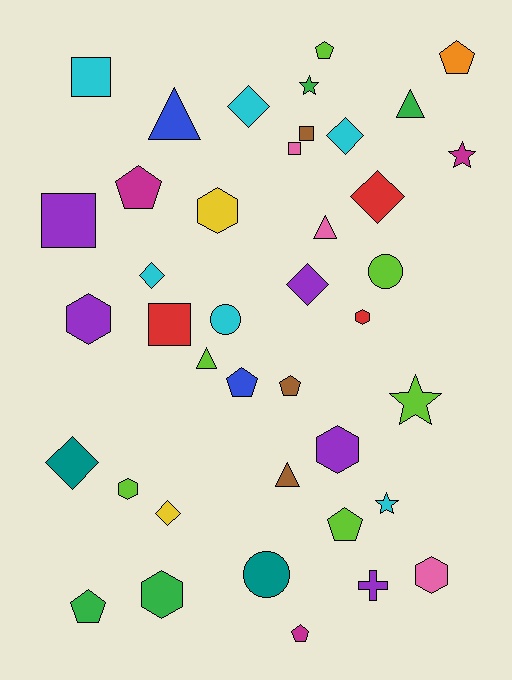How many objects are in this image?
There are 40 objects.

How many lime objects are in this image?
There are 6 lime objects.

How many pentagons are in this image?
There are 8 pentagons.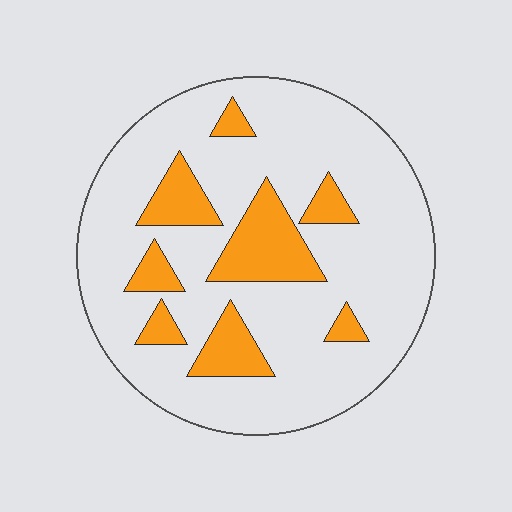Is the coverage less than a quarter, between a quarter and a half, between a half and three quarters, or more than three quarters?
Less than a quarter.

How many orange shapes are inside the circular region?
8.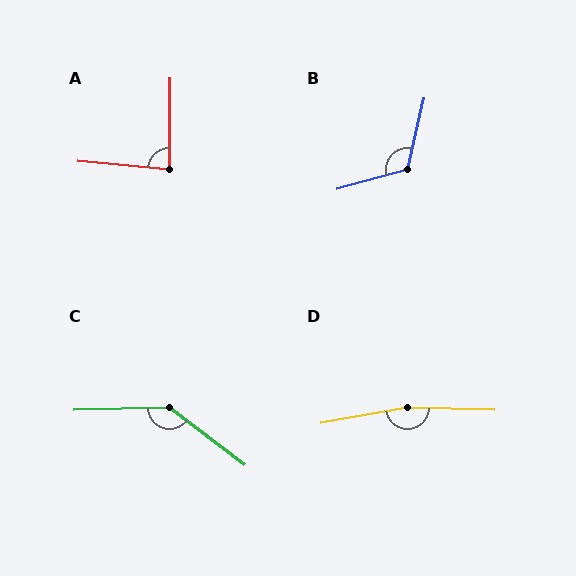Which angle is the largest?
D, at approximately 168 degrees.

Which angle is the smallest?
A, at approximately 85 degrees.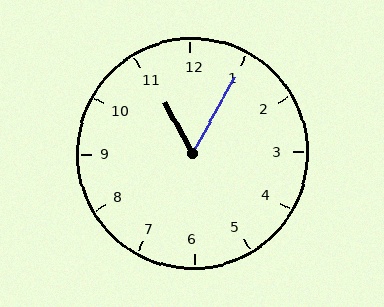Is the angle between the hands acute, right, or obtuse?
It is acute.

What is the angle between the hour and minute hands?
Approximately 58 degrees.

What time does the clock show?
11:05.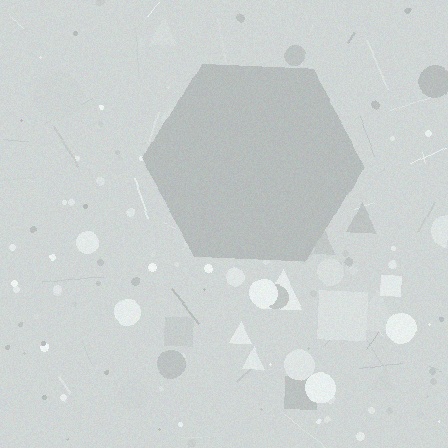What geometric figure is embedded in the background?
A hexagon is embedded in the background.